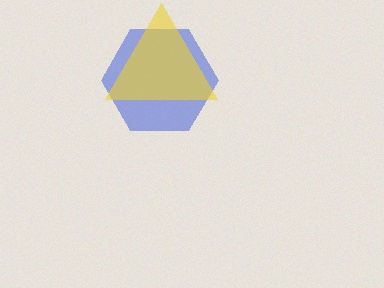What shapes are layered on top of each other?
The layered shapes are: a blue hexagon, a yellow triangle.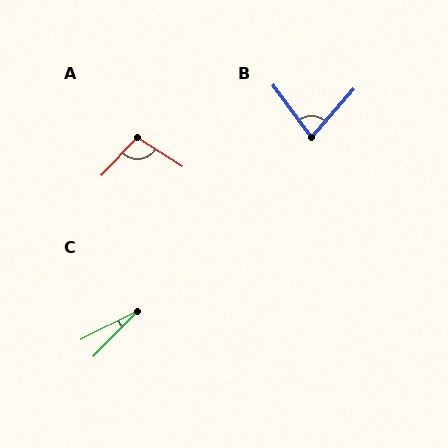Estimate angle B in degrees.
Approximately 78 degrees.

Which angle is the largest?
A, at approximately 101 degrees.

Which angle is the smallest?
C, at approximately 19 degrees.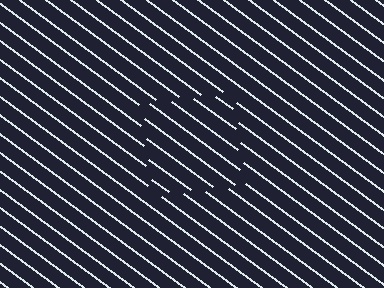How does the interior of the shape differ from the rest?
The interior of the shape contains the same grating, shifted by half a period — the contour is defined by the phase discontinuity where line-ends from the inner and outer gratings abut.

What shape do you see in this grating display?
An illusory square. The interior of the shape contains the same grating, shifted by half a period — the contour is defined by the phase discontinuity where line-ends from the inner and outer gratings abut.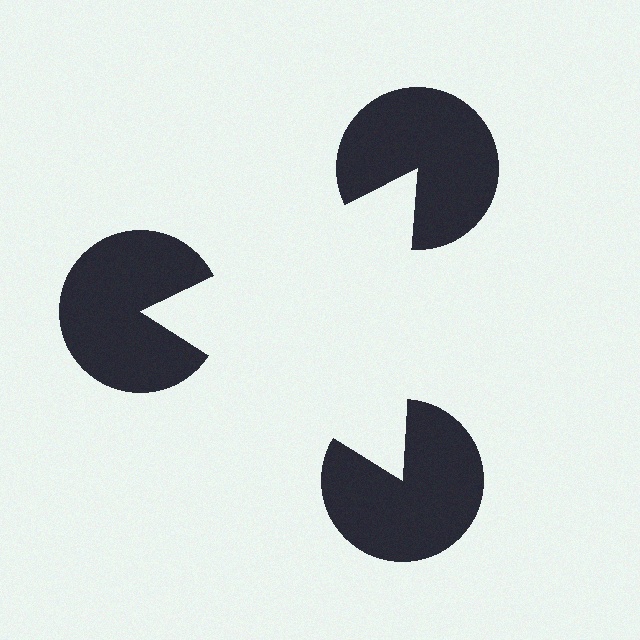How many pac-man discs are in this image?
There are 3 — one at each vertex of the illusory triangle.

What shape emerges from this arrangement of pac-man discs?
An illusory triangle — its edges are inferred from the aligned wedge cuts in the pac-man discs, not physically drawn.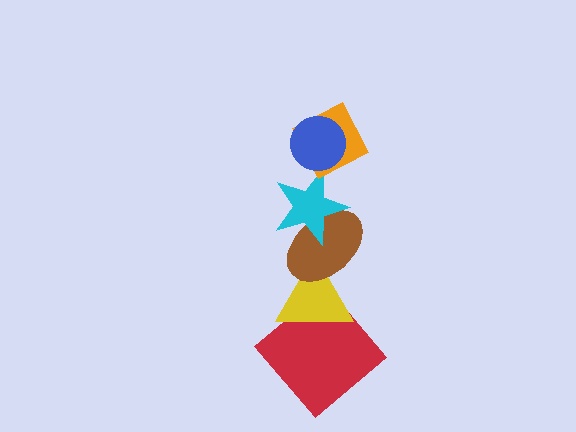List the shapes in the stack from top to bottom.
From top to bottom: the blue circle, the orange diamond, the cyan star, the brown ellipse, the yellow triangle, the red diamond.